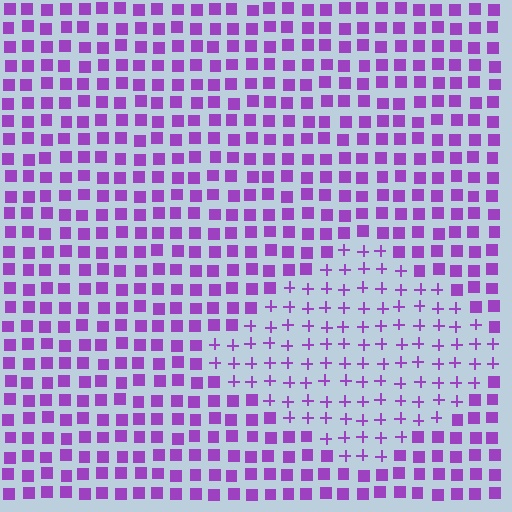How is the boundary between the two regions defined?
The boundary is defined by a change in element shape: plus signs inside vs. squares outside. All elements share the same color and spacing.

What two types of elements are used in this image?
The image uses plus signs inside the diamond region and squares outside it.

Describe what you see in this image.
The image is filled with small purple elements arranged in a uniform grid. A diamond-shaped region contains plus signs, while the surrounding area contains squares. The boundary is defined purely by the change in element shape.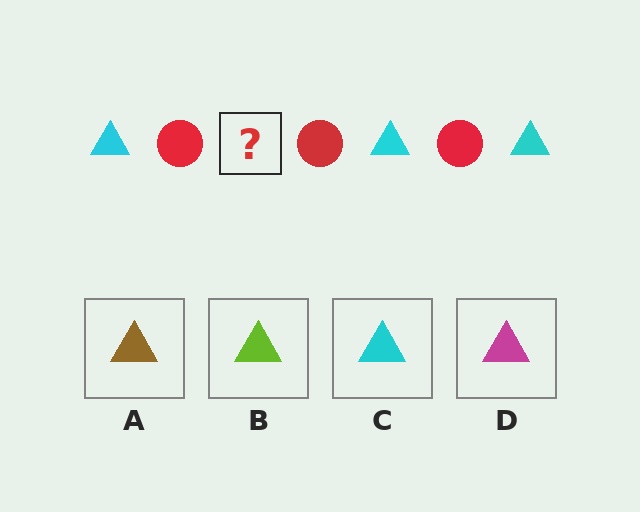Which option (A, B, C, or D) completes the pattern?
C.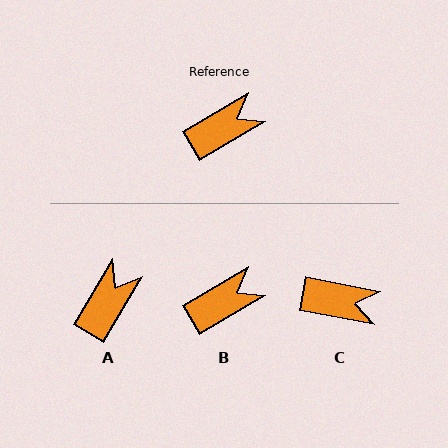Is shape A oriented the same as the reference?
No, it is off by about 29 degrees.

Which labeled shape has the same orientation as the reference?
B.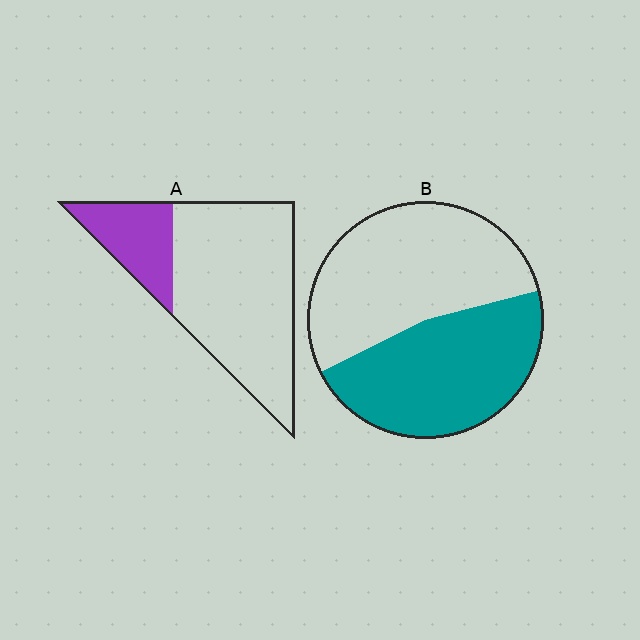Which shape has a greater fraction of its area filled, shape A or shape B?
Shape B.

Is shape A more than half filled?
No.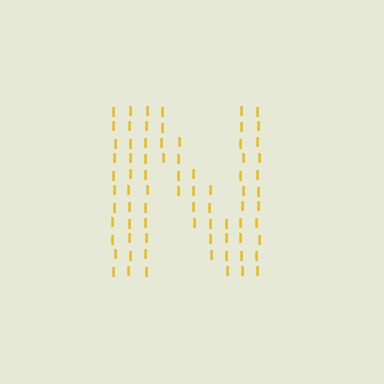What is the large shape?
The large shape is the letter N.